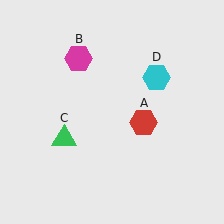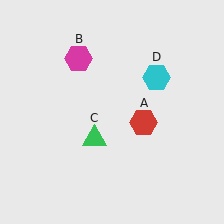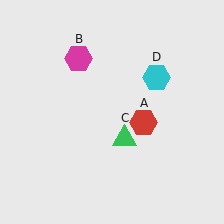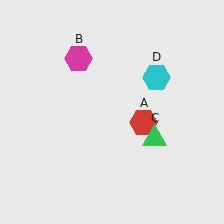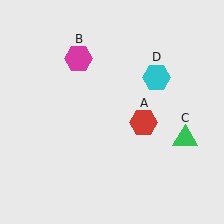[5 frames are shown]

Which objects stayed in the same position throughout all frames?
Red hexagon (object A) and magenta hexagon (object B) and cyan hexagon (object D) remained stationary.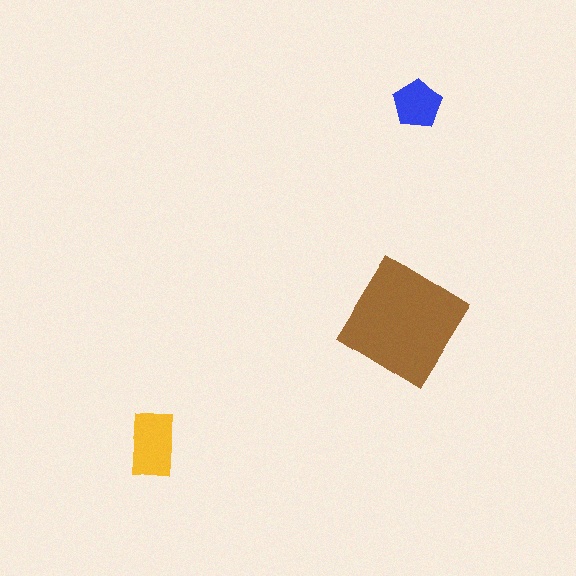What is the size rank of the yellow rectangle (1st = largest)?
2nd.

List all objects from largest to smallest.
The brown diamond, the yellow rectangle, the blue pentagon.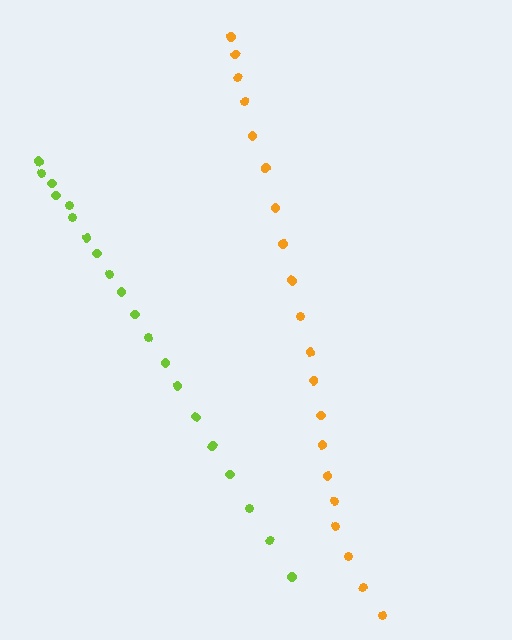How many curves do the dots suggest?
There are 2 distinct paths.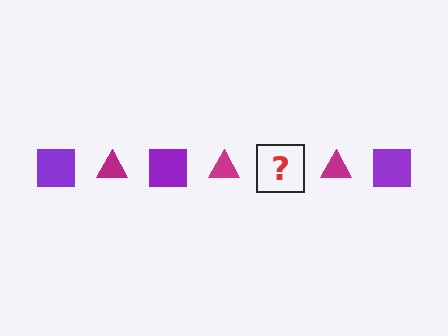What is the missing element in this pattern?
The missing element is a purple square.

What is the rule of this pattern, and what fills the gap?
The rule is that the pattern alternates between purple square and magenta triangle. The gap should be filled with a purple square.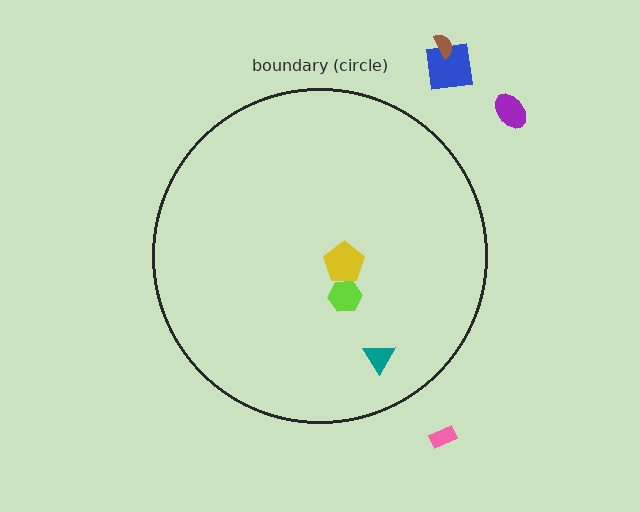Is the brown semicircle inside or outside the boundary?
Outside.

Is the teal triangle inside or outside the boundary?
Inside.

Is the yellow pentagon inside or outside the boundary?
Inside.